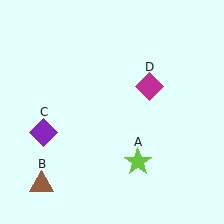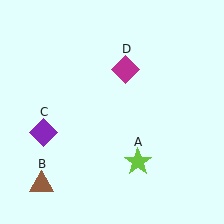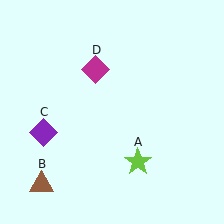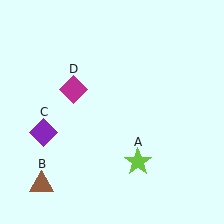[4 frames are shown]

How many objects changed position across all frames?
1 object changed position: magenta diamond (object D).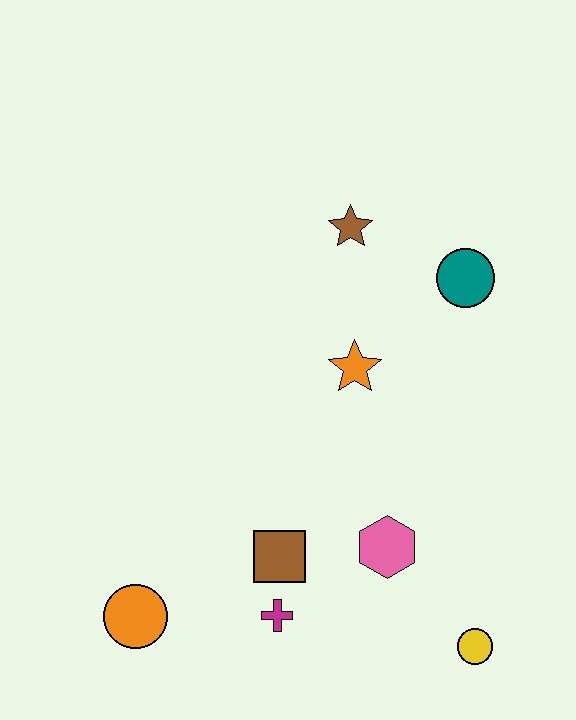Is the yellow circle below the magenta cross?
Yes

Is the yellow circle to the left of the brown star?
No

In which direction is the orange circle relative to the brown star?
The orange circle is below the brown star.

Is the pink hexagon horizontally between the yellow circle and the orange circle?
Yes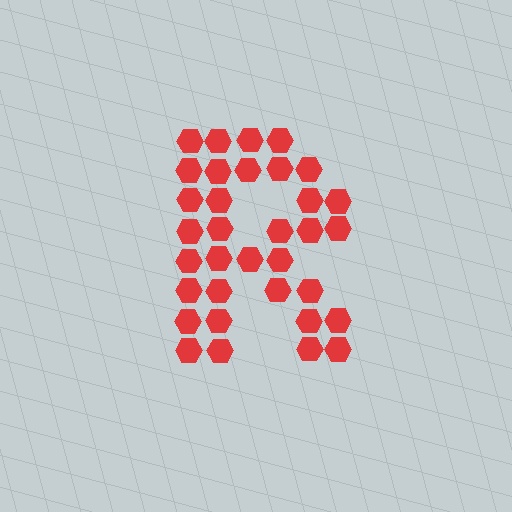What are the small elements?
The small elements are hexagons.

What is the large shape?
The large shape is the letter R.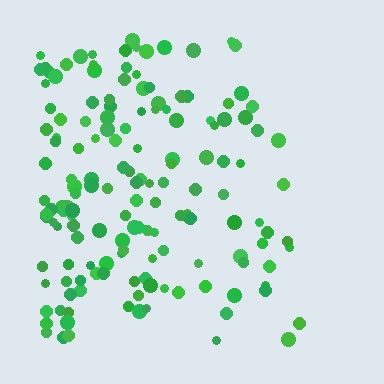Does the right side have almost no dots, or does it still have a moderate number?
Still a moderate number, just noticeably fewer than the left.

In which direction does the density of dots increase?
From right to left, with the left side densest.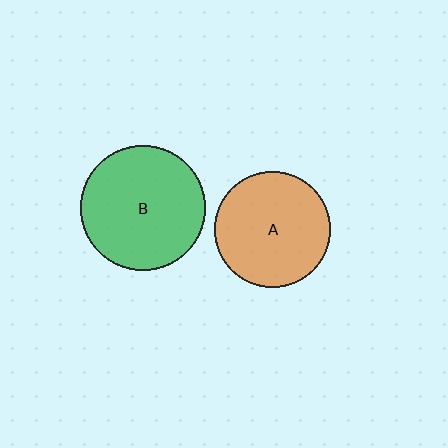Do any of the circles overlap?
No, none of the circles overlap.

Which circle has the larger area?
Circle B (green).